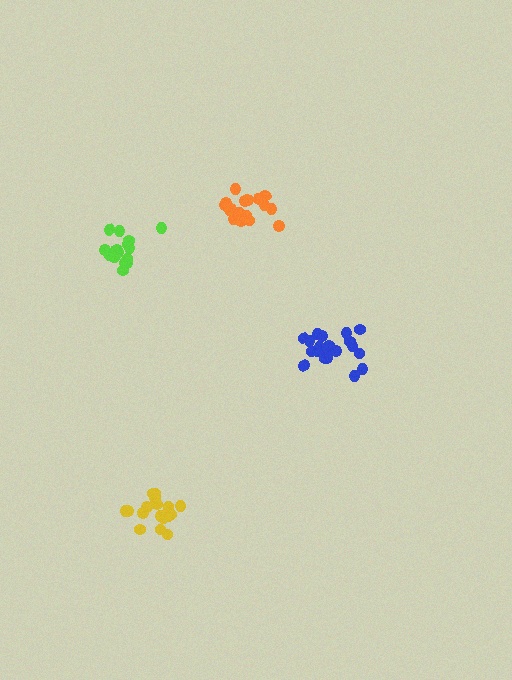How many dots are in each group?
Group 1: 20 dots, Group 2: 18 dots, Group 3: 18 dots, Group 4: 18 dots (74 total).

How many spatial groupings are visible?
There are 4 spatial groupings.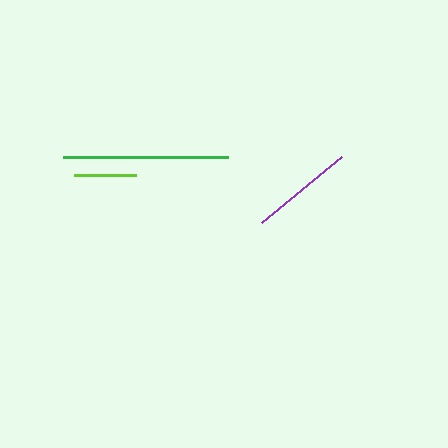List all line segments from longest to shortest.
From longest to shortest: green, purple, lime.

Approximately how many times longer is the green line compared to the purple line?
The green line is approximately 1.6 times the length of the purple line.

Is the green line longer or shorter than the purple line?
The green line is longer than the purple line.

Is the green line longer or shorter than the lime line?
The green line is longer than the lime line.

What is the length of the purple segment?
The purple segment is approximately 104 pixels long.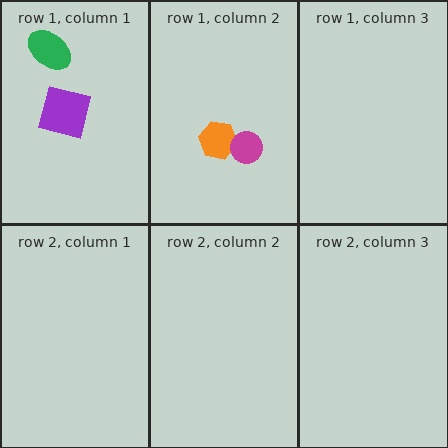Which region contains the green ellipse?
The row 1, column 1 region.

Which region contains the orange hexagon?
The row 1, column 2 region.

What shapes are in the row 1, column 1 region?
The green ellipse, the purple square.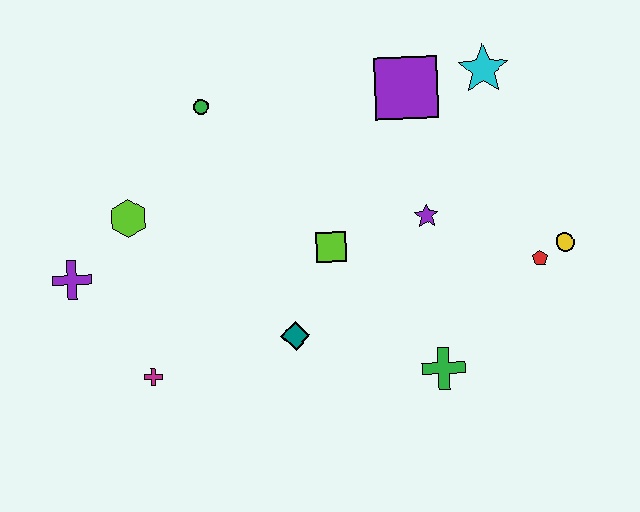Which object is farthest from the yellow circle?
The purple cross is farthest from the yellow circle.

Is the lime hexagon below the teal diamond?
No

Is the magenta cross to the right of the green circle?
No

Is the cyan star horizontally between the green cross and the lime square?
No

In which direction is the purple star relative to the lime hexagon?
The purple star is to the right of the lime hexagon.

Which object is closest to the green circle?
The lime hexagon is closest to the green circle.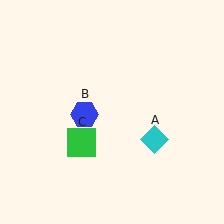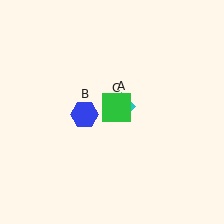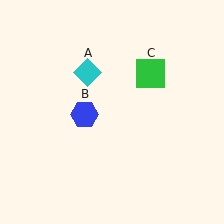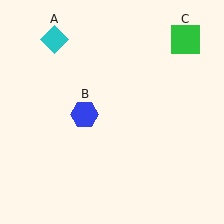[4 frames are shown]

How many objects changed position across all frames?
2 objects changed position: cyan diamond (object A), green square (object C).